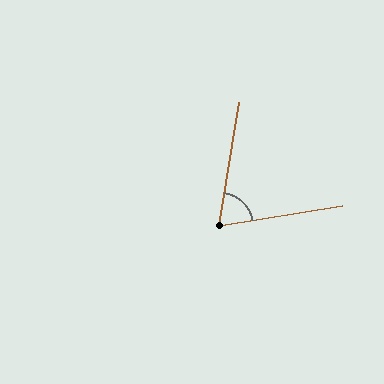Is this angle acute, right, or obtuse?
It is acute.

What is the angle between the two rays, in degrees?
Approximately 72 degrees.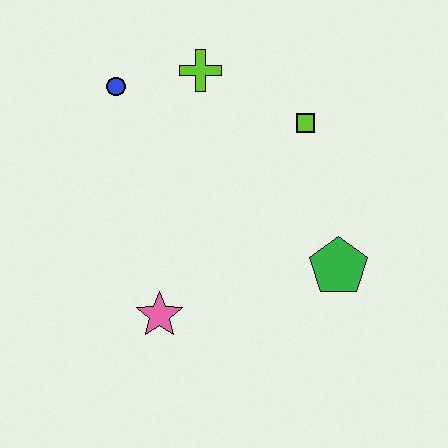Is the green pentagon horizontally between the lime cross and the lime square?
No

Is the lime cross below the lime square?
No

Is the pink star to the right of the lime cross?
No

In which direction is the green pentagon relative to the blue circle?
The green pentagon is to the right of the blue circle.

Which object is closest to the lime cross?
The blue circle is closest to the lime cross.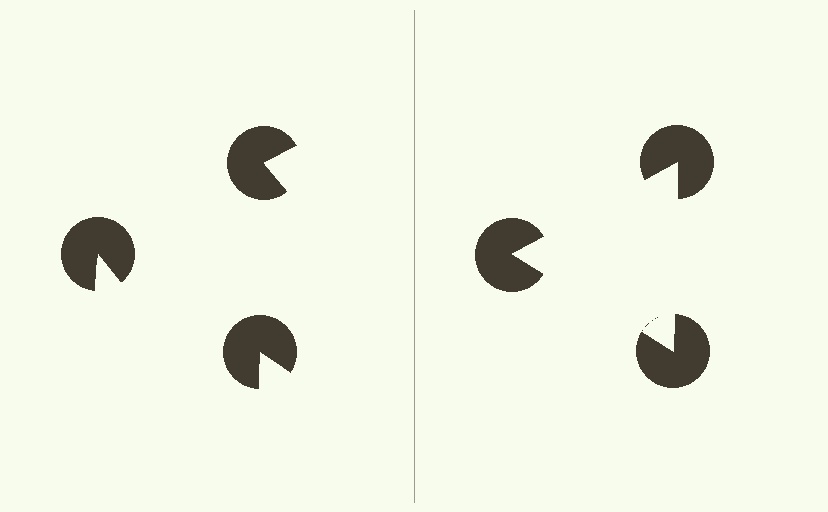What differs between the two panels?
The pac-man discs are positioned identically on both sides; only the wedge orientations differ. On the right they align to a triangle; on the left they are misaligned.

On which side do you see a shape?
An illusory triangle appears on the right side. On the left side the wedge cuts are rotated, so no coherent shape forms.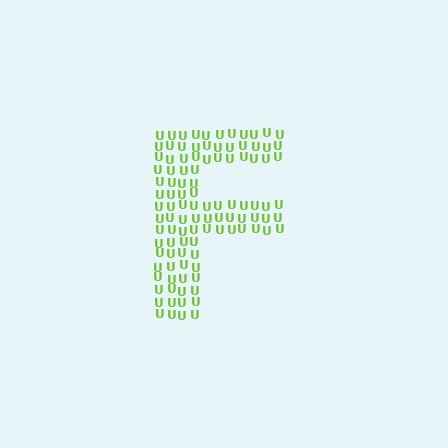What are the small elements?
The small elements are letter U's.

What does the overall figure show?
The overall figure shows the letter F.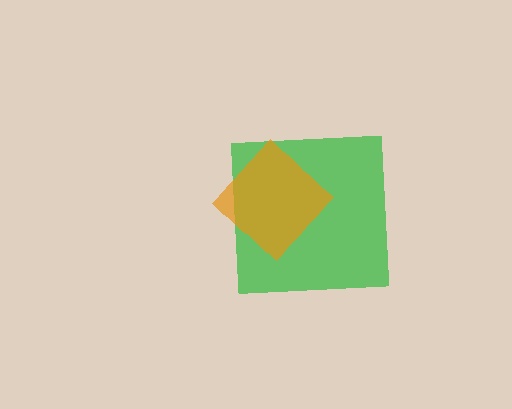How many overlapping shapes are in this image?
There are 2 overlapping shapes in the image.